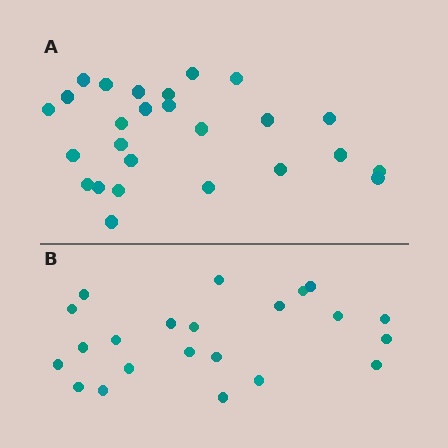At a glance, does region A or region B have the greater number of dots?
Region A (the top region) has more dots.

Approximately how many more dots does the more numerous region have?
Region A has about 4 more dots than region B.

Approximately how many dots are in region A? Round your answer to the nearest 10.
About 30 dots. (The exact count is 26, which rounds to 30.)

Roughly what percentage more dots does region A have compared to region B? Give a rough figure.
About 20% more.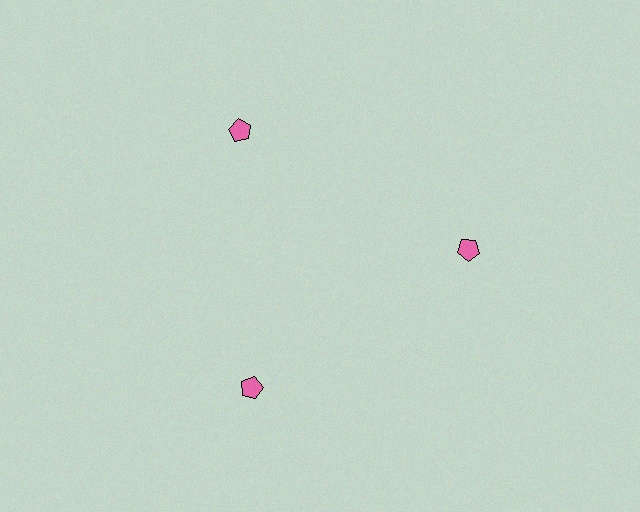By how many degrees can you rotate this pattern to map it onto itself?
The pattern maps onto itself every 120 degrees of rotation.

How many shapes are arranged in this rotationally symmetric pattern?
There are 3 shapes, arranged in 3 groups of 1.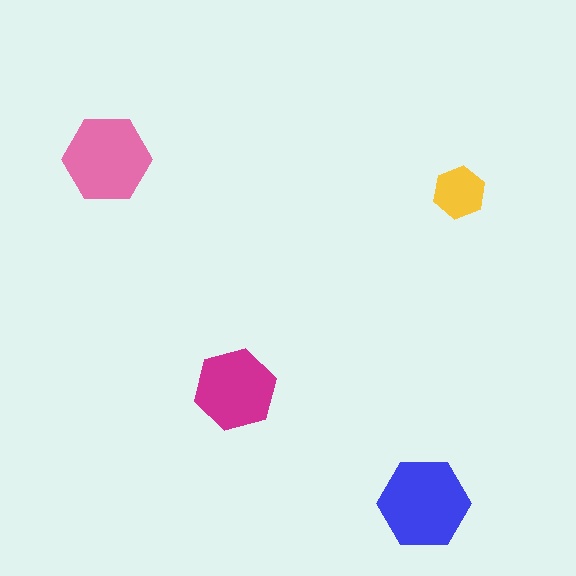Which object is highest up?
The pink hexagon is topmost.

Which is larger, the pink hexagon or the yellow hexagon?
The pink one.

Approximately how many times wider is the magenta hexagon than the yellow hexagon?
About 1.5 times wider.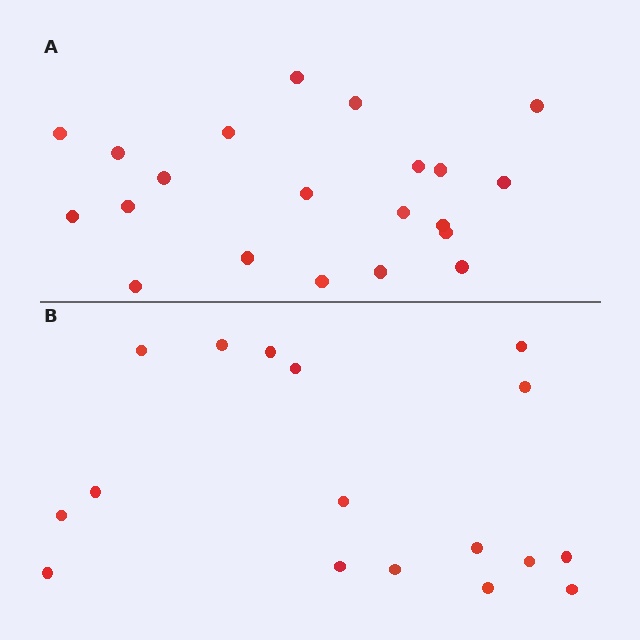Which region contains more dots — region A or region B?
Region A (the top region) has more dots.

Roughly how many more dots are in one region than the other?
Region A has about 4 more dots than region B.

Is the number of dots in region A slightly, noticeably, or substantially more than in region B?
Region A has only slightly more — the two regions are fairly close. The ratio is roughly 1.2 to 1.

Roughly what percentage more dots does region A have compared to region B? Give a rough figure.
About 25% more.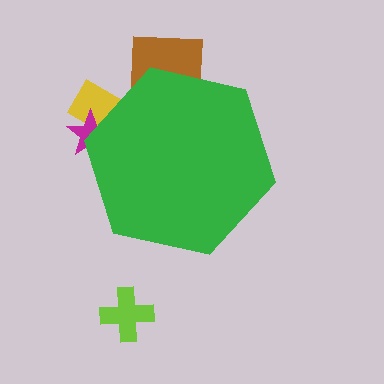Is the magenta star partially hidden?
Yes, the magenta star is partially hidden behind the green hexagon.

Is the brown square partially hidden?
Yes, the brown square is partially hidden behind the green hexagon.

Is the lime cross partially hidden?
No, the lime cross is fully visible.